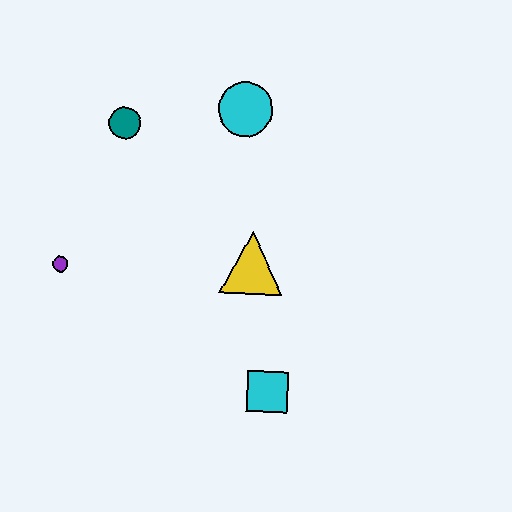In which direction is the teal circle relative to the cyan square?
The teal circle is above the cyan square.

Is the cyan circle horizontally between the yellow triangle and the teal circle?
Yes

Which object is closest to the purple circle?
The teal circle is closest to the purple circle.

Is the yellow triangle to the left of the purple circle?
No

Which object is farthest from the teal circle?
The cyan square is farthest from the teal circle.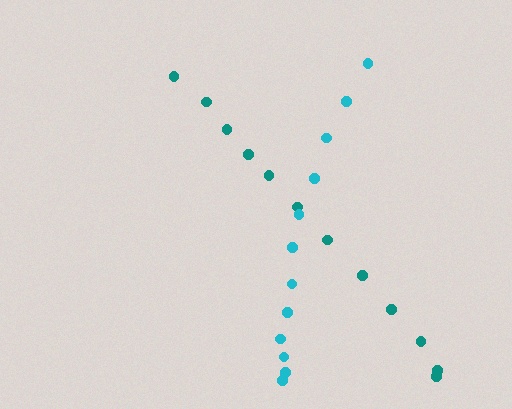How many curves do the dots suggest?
There are 2 distinct paths.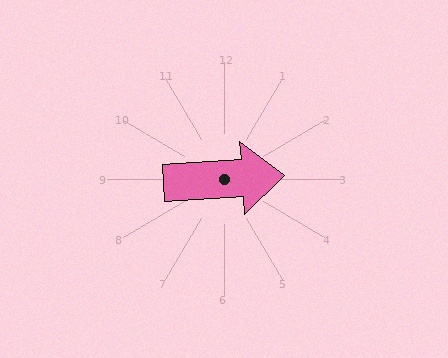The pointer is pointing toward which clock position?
Roughly 3 o'clock.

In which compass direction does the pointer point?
East.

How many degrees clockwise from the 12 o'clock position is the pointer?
Approximately 86 degrees.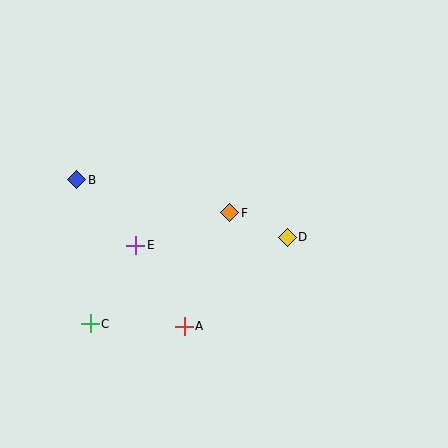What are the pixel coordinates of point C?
Point C is at (90, 324).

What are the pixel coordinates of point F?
Point F is at (230, 213).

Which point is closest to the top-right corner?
Point D is closest to the top-right corner.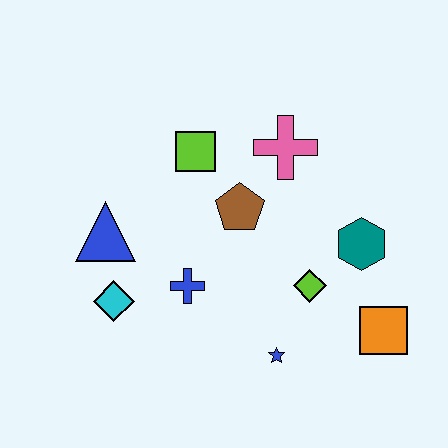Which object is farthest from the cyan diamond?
The orange square is farthest from the cyan diamond.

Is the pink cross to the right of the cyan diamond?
Yes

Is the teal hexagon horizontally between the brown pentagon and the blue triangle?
No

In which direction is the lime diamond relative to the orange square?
The lime diamond is to the left of the orange square.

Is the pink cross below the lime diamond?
No